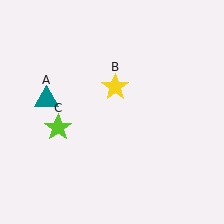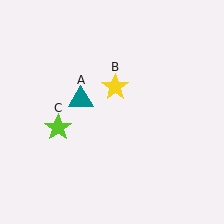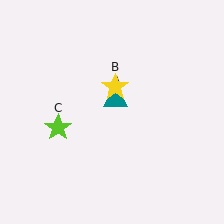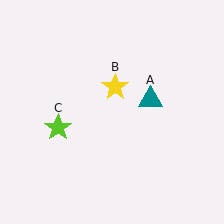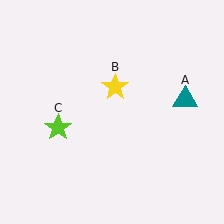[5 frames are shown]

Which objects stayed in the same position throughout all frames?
Yellow star (object B) and lime star (object C) remained stationary.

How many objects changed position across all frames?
1 object changed position: teal triangle (object A).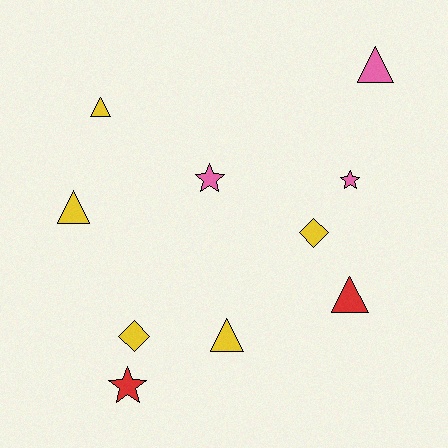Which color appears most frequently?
Yellow, with 5 objects.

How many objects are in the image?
There are 10 objects.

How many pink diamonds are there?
There are no pink diamonds.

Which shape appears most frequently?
Triangle, with 5 objects.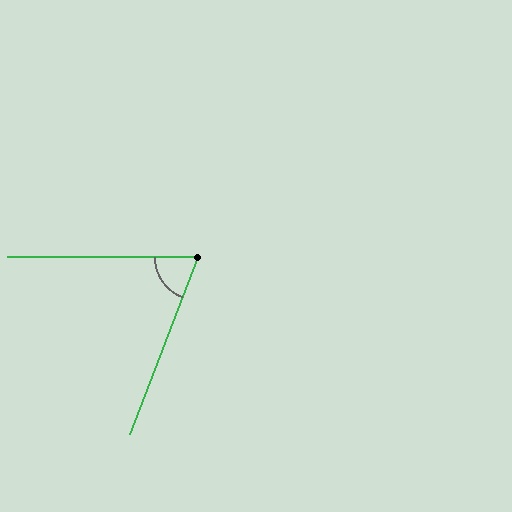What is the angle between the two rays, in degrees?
Approximately 69 degrees.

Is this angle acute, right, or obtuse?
It is acute.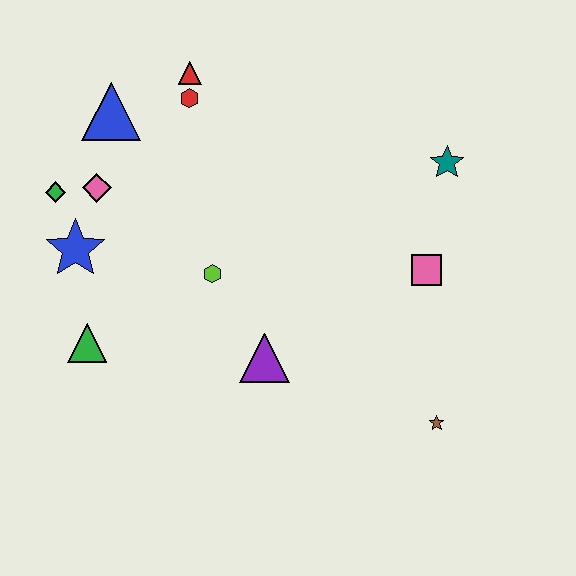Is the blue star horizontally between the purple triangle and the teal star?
No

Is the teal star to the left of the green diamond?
No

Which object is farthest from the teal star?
The green triangle is farthest from the teal star.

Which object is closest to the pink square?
The teal star is closest to the pink square.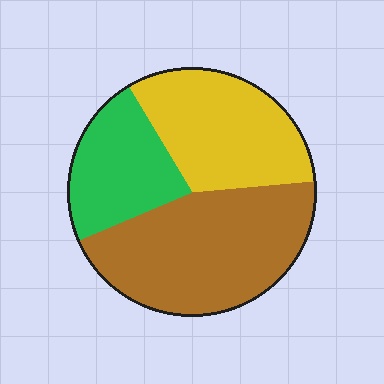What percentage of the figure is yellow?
Yellow covers around 30% of the figure.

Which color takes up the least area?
Green, at roughly 25%.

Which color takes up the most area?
Brown, at roughly 45%.